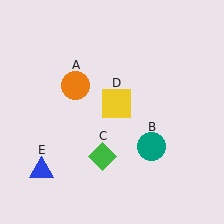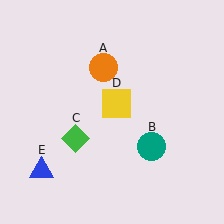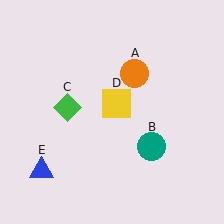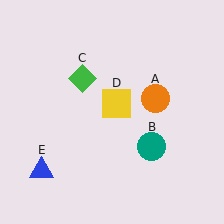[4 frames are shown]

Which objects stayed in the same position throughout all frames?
Teal circle (object B) and yellow square (object D) and blue triangle (object E) remained stationary.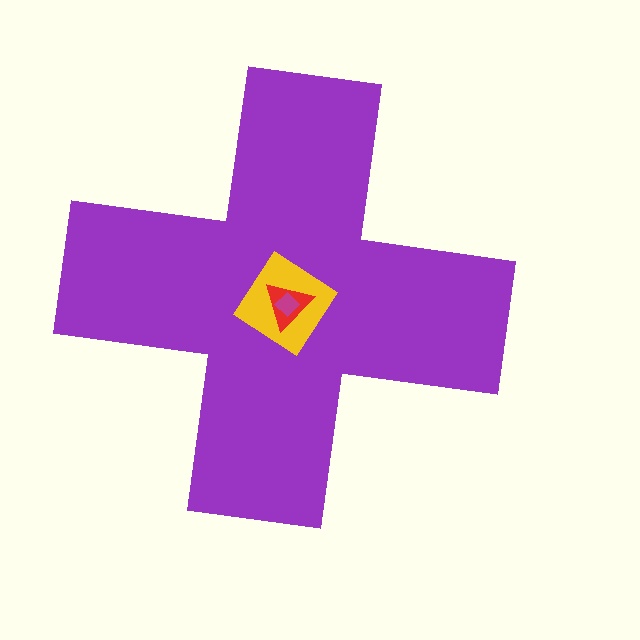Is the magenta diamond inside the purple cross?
Yes.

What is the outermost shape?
The purple cross.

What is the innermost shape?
The magenta diamond.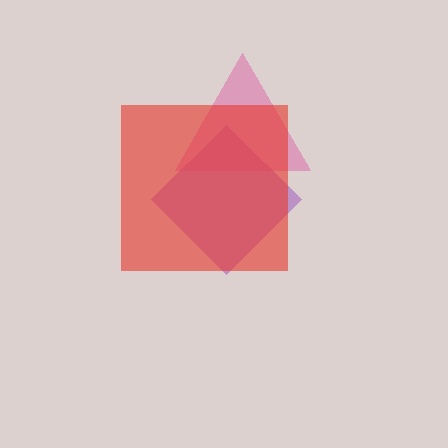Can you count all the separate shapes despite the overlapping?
Yes, there are 3 separate shapes.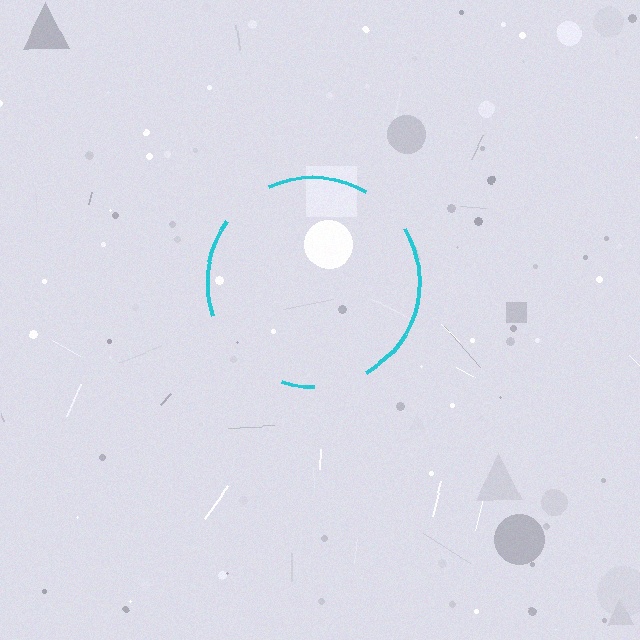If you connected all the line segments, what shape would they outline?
They would outline a circle.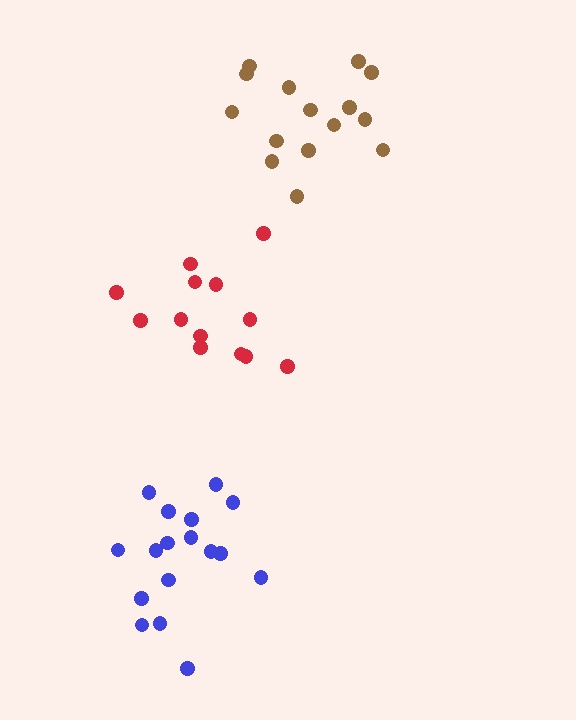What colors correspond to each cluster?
The clusters are colored: blue, red, brown.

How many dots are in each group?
Group 1: 17 dots, Group 2: 13 dots, Group 3: 15 dots (45 total).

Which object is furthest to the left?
The blue cluster is leftmost.